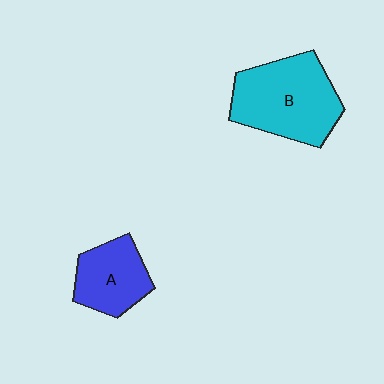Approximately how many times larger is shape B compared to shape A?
Approximately 1.7 times.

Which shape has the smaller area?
Shape A (blue).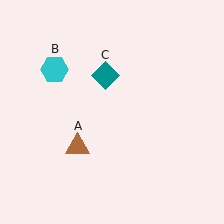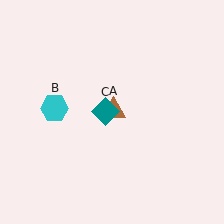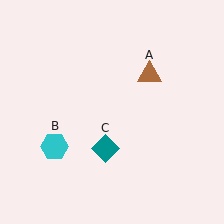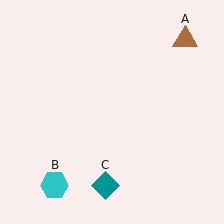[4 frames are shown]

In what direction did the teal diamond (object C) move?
The teal diamond (object C) moved down.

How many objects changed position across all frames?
3 objects changed position: brown triangle (object A), cyan hexagon (object B), teal diamond (object C).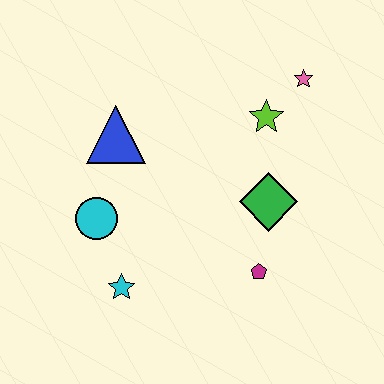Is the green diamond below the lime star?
Yes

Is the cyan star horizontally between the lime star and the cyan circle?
Yes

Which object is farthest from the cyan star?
The pink star is farthest from the cyan star.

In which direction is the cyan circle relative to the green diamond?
The cyan circle is to the left of the green diamond.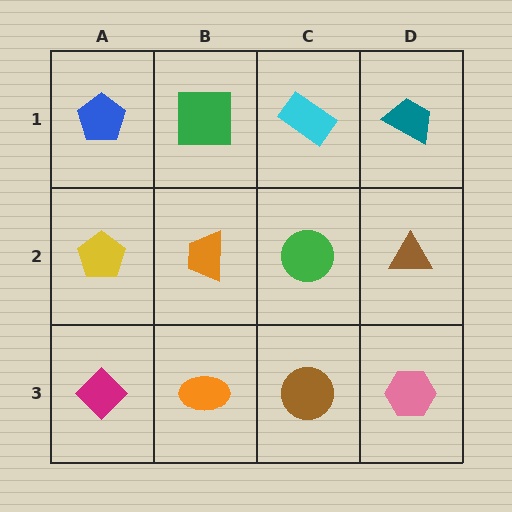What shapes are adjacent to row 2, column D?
A teal trapezoid (row 1, column D), a pink hexagon (row 3, column D), a green circle (row 2, column C).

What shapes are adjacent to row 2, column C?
A cyan rectangle (row 1, column C), a brown circle (row 3, column C), an orange trapezoid (row 2, column B), a brown triangle (row 2, column D).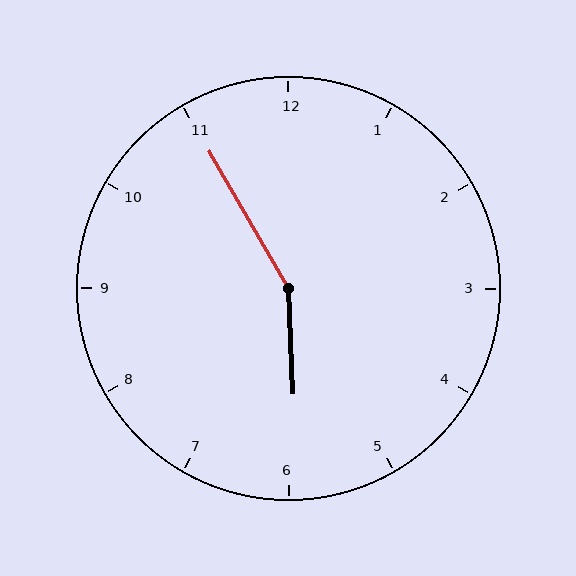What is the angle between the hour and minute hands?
Approximately 152 degrees.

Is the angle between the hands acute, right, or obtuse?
It is obtuse.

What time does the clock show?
5:55.